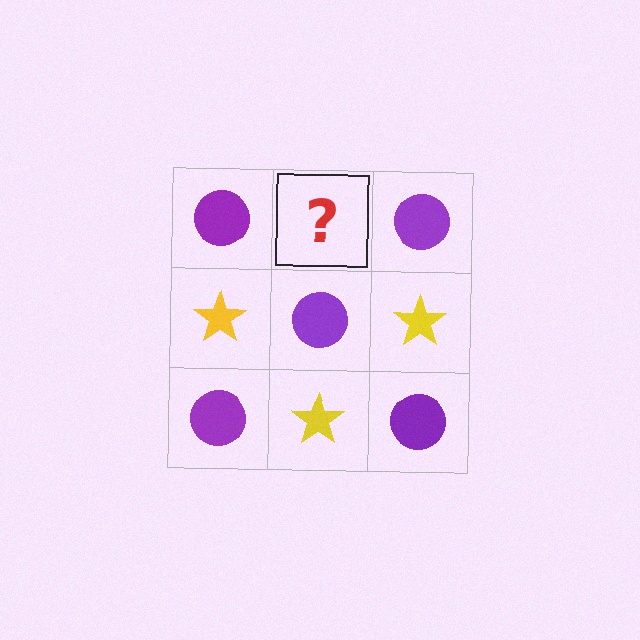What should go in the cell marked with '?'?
The missing cell should contain a yellow star.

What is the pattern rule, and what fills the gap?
The rule is that it alternates purple circle and yellow star in a checkerboard pattern. The gap should be filled with a yellow star.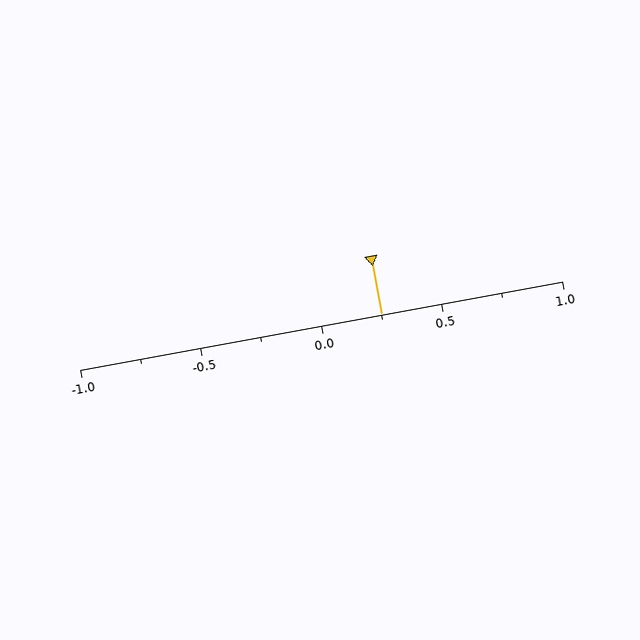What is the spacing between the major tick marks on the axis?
The major ticks are spaced 0.5 apart.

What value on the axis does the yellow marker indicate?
The marker indicates approximately 0.25.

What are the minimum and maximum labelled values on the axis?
The axis runs from -1.0 to 1.0.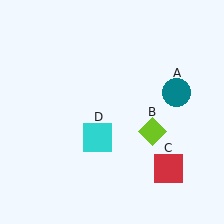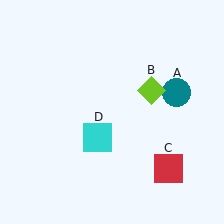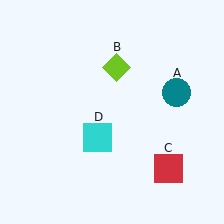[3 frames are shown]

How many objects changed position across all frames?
1 object changed position: lime diamond (object B).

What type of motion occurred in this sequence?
The lime diamond (object B) rotated counterclockwise around the center of the scene.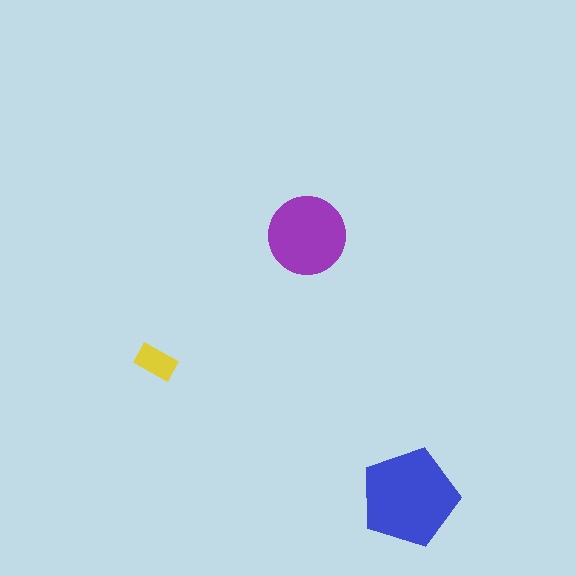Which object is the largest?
The blue pentagon.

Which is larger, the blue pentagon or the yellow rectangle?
The blue pentagon.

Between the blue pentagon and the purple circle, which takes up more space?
The blue pentagon.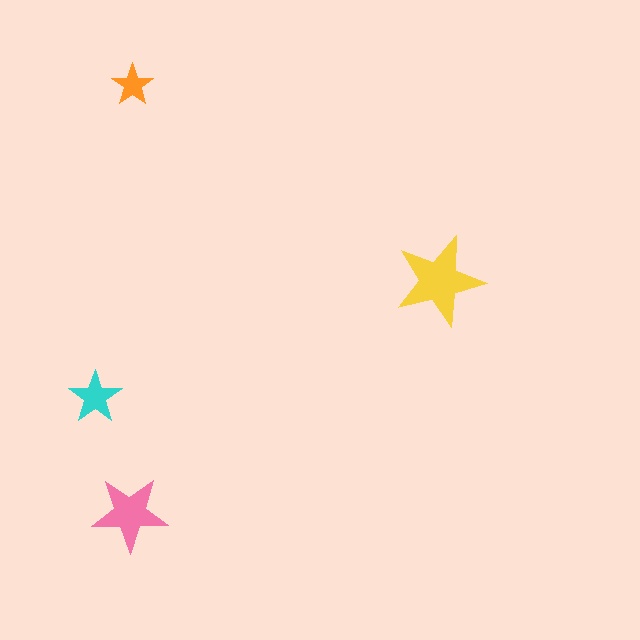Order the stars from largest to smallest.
the yellow one, the pink one, the cyan one, the orange one.